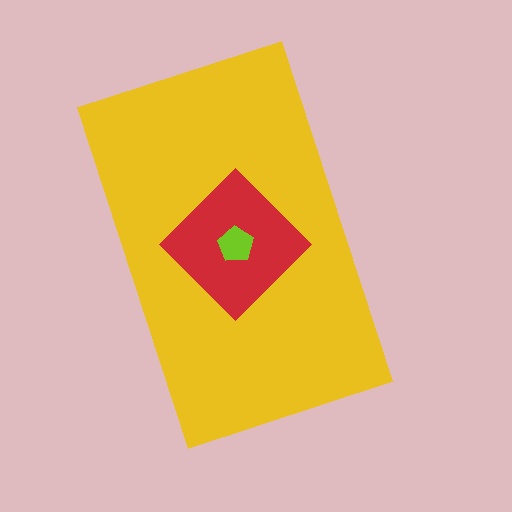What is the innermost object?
The lime pentagon.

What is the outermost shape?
The yellow rectangle.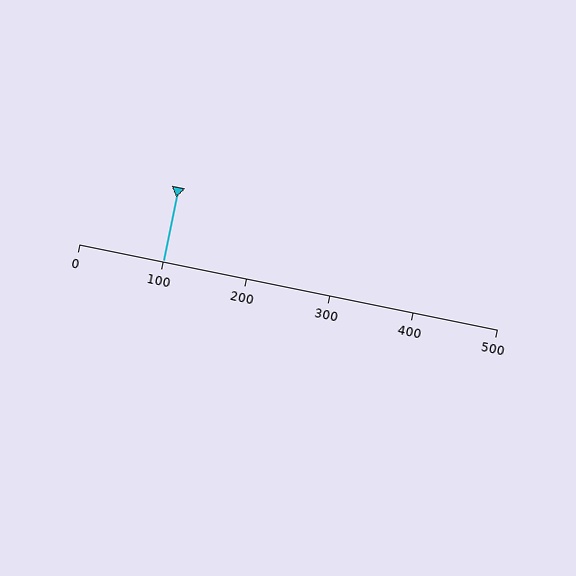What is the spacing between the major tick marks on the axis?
The major ticks are spaced 100 apart.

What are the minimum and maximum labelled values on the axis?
The axis runs from 0 to 500.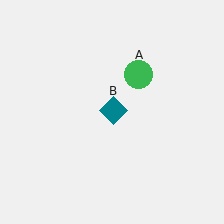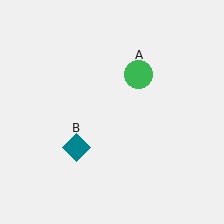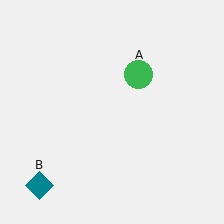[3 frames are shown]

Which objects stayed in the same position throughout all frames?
Green circle (object A) remained stationary.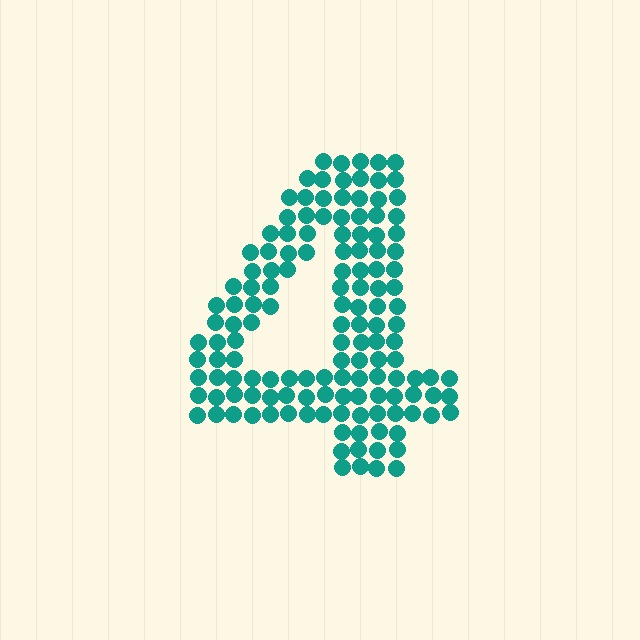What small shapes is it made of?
It is made of small circles.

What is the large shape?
The large shape is the digit 4.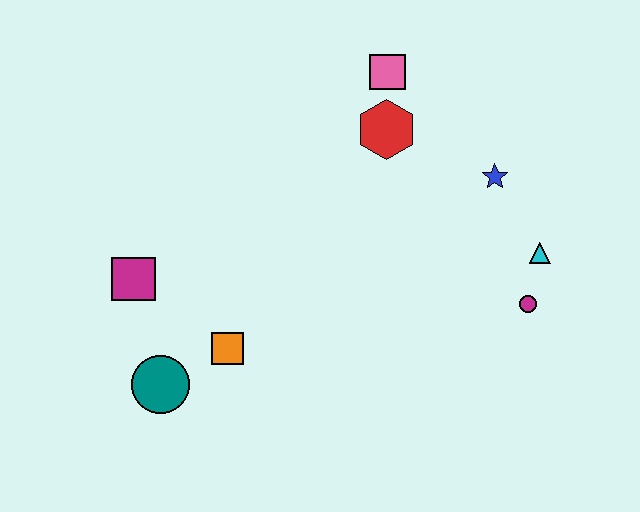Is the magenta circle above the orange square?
Yes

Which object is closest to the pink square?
The red hexagon is closest to the pink square.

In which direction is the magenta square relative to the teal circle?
The magenta square is above the teal circle.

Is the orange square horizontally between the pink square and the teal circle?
Yes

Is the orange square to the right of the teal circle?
Yes